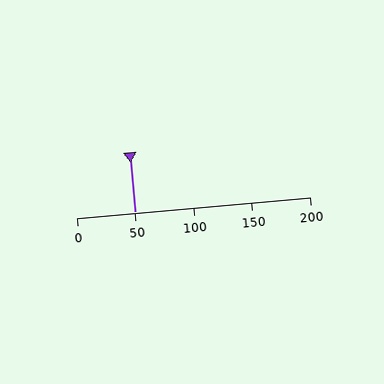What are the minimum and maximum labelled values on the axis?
The axis runs from 0 to 200.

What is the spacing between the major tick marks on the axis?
The major ticks are spaced 50 apart.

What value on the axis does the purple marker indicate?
The marker indicates approximately 50.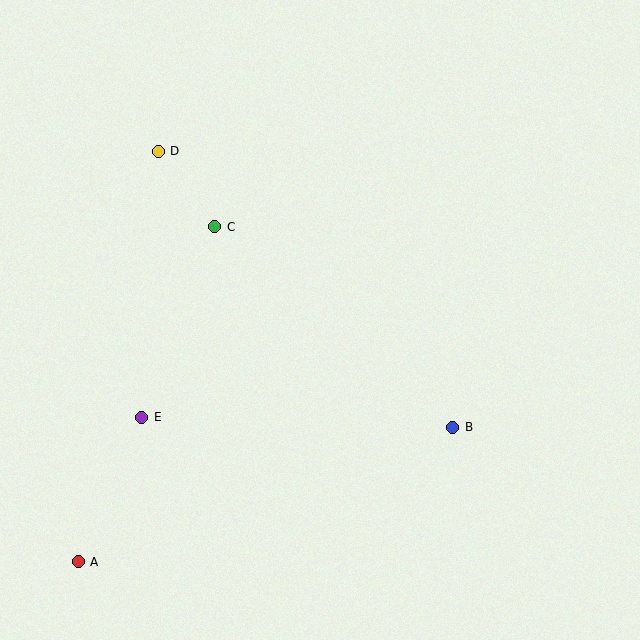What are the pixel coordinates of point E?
Point E is at (142, 417).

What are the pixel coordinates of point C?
Point C is at (215, 227).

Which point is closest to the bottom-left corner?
Point A is closest to the bottom-left corner.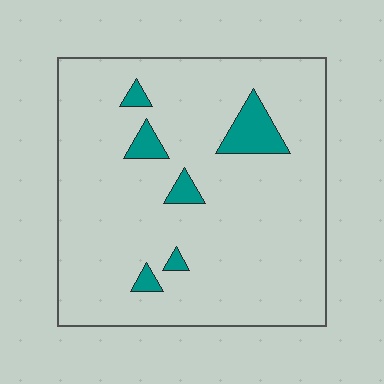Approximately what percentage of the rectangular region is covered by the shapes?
Approximately 10%.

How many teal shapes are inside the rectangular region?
6.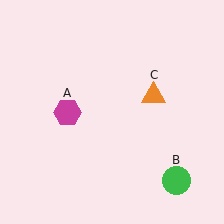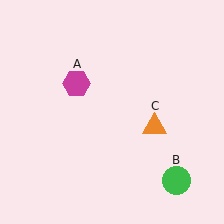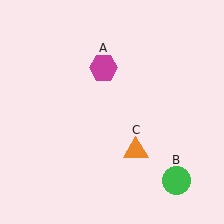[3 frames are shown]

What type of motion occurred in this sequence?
The magenta hexagon (object A), orange triangle (object C) rotated clockwise around the center of the scene.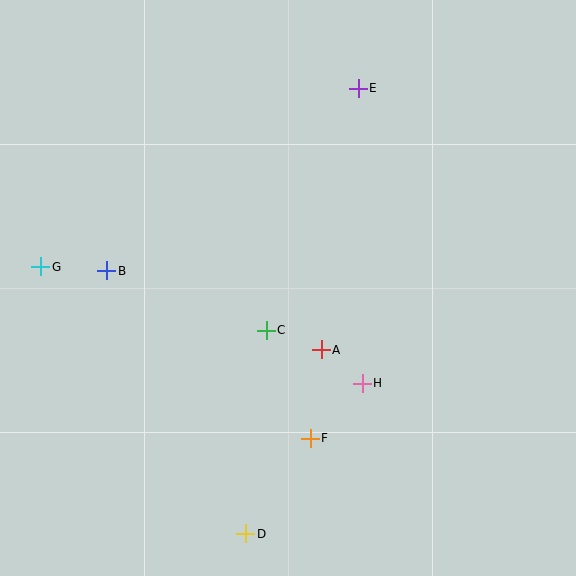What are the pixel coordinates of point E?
Point E is at (358, 88).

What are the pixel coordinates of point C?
Point C is at (266, 330).